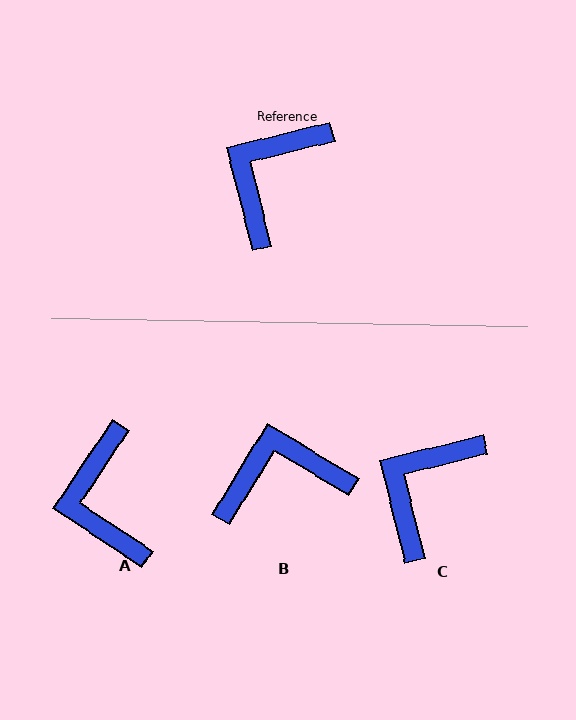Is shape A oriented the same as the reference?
No, it is off by about 42 degrees.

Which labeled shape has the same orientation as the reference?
C.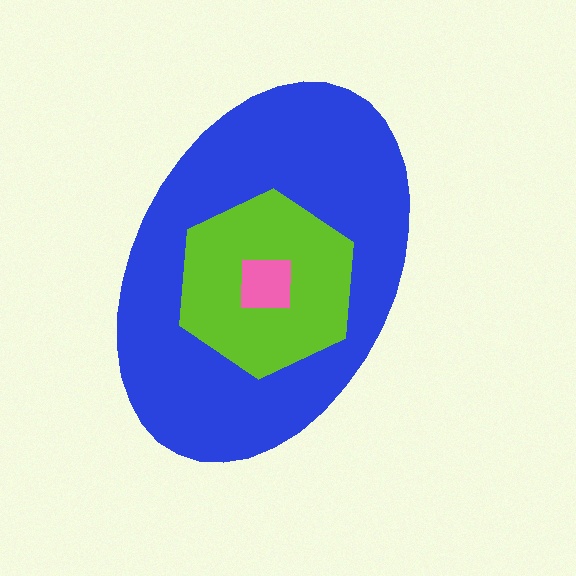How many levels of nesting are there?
3.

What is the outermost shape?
The blue ellipse.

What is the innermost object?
The pink square.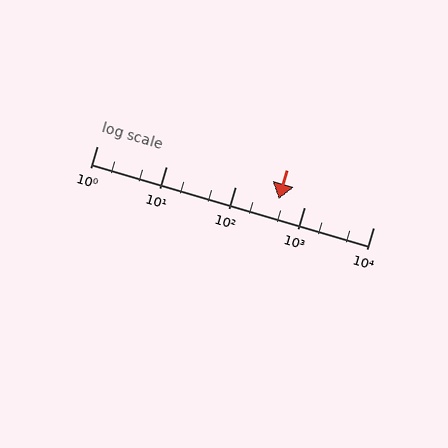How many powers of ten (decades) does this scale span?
The scale spans 4 decades, from 1 to 10000.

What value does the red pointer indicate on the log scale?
The pointer indicates approximately 430.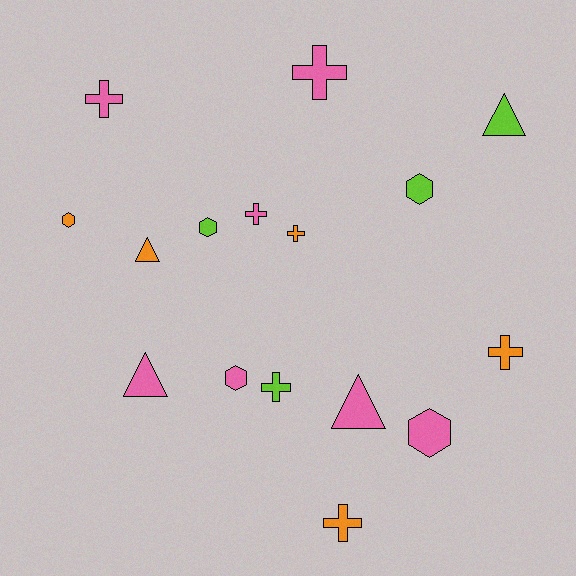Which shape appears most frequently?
Cross, with 7 objects.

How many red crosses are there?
There are no red crosses.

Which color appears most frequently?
Pink, with 7 objects.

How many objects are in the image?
There are 16 objects.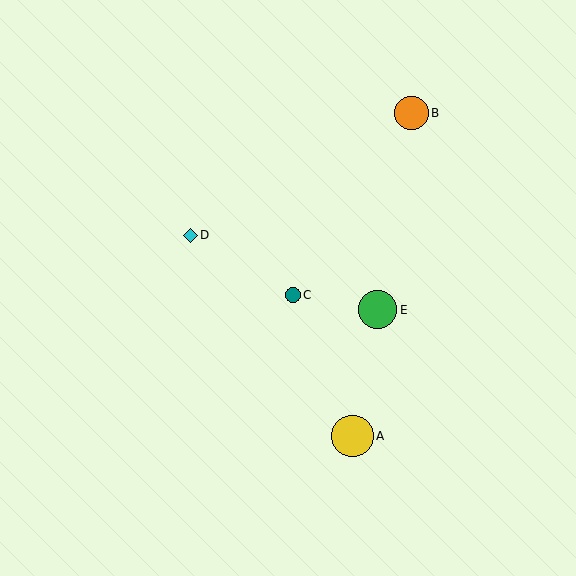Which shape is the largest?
The yellow circle (labeled A) is the largest.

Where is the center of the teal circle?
The center of the teal circle is at (293, 295).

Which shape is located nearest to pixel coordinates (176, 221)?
The cyan diamond (labeled D) at (190, 235) is nearest to that location.